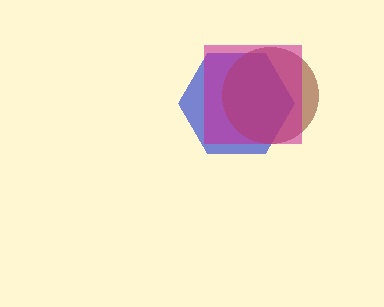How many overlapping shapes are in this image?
There are 3 overlapping shapes in the image.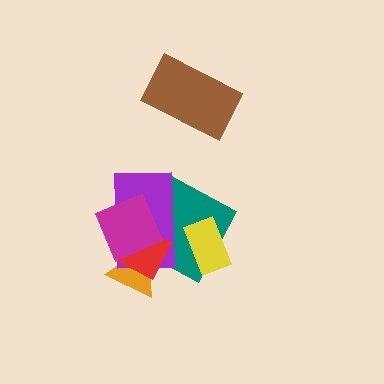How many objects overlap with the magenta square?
4 objects overlap with the magenta square.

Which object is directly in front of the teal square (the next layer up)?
The purple rectangle is directly in front of the teal square.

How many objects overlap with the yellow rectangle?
1 object overlaps with the yellow rectangle.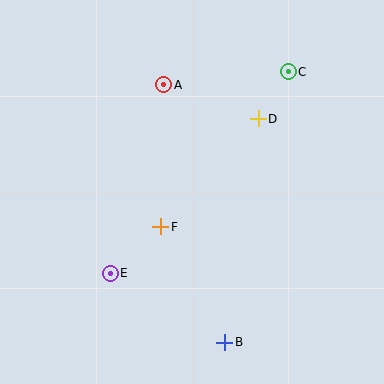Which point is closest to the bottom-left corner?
Point E is closest to the bottom-left corner.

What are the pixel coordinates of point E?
Point E is at (110, 273).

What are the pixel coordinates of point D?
Point D is at (258, 119).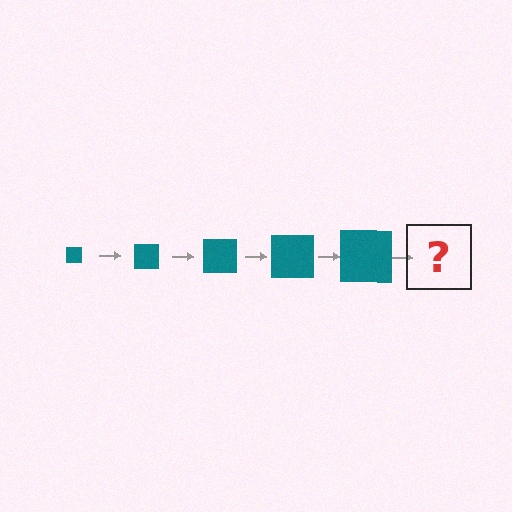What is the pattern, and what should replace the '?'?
The pattern is that the square gets progressively larger each step. The '?' should be a teal square, larger than the previous one.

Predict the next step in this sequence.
The next step is a teal square, larger than the previous one.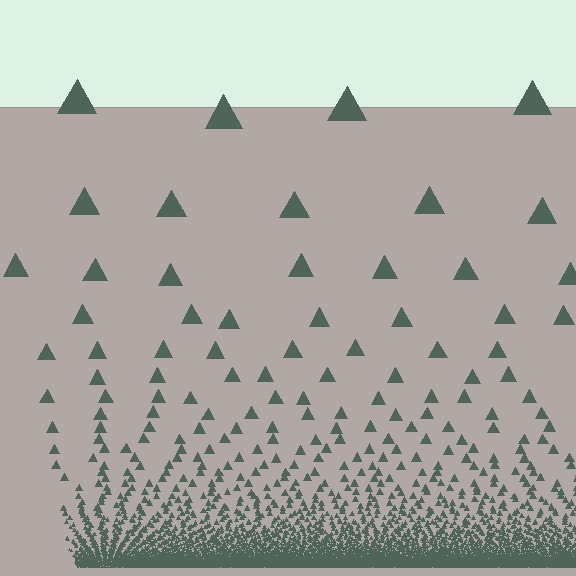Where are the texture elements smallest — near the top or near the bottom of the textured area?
Near the bottom.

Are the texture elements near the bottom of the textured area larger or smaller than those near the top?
Smaller. The gradient is inverted — elements near the bottom are smaller and denser.